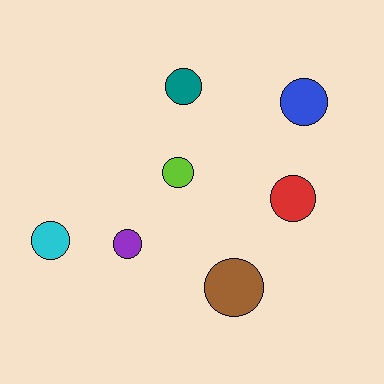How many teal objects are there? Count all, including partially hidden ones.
There is 1 teal object.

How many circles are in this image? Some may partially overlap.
There are 7 circles.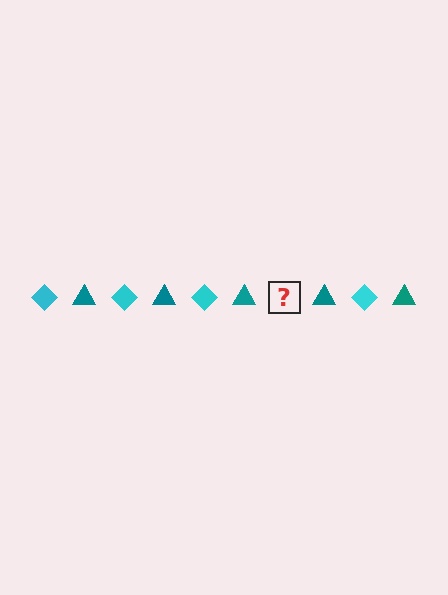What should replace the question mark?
The question mark should be replaced with a cyan diamond.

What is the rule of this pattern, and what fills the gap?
The rule is that the pattern alternates between cyan diamond and teal triangle. The gap should be filled with a cyan diamond.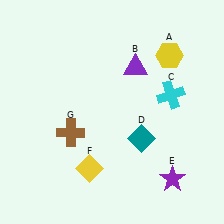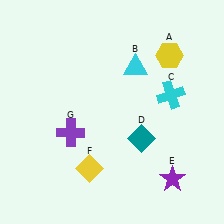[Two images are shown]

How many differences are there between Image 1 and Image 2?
There are 2 differences between the two images.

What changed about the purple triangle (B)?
In Image 1, B is purple. In Image 2, it changed to cyan.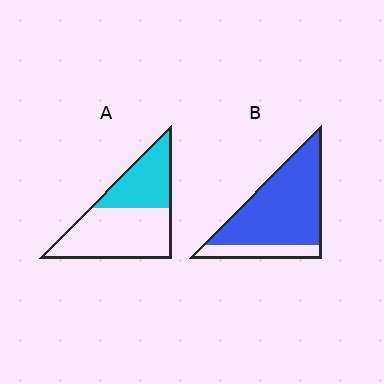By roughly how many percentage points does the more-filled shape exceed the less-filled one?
By roughly 40 percentage points (B over A).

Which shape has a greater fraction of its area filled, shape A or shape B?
Shape B.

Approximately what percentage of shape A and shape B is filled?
A is approximately 40% and B is approximately 80%.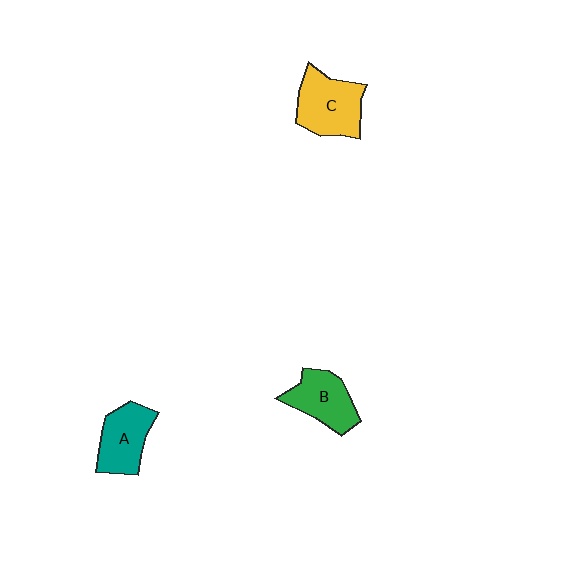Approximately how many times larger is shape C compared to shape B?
Approximately 1.2 times.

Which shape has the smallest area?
Shape B (green).